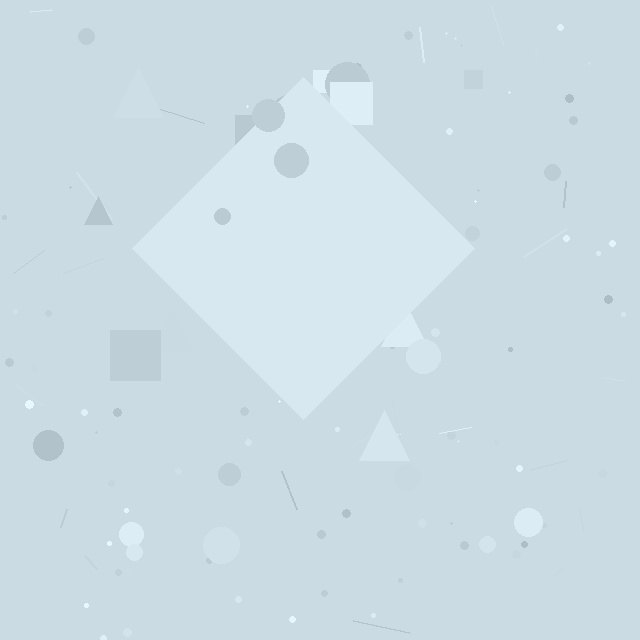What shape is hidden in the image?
A diamond is hidden in the image.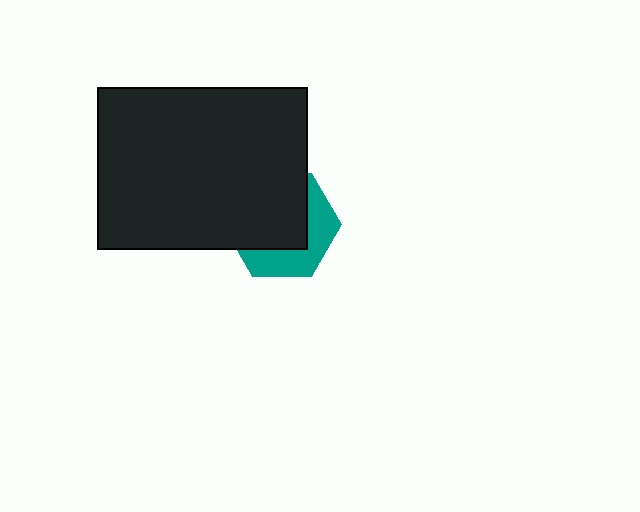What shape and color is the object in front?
The object in front is a black rectangle.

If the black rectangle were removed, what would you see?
You would see the complete teal hexagon.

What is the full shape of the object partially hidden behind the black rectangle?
The partially hidden object is a teal hexagon.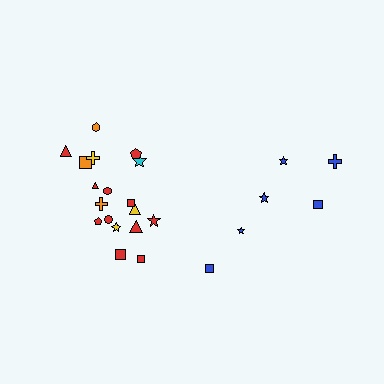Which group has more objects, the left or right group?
The left group.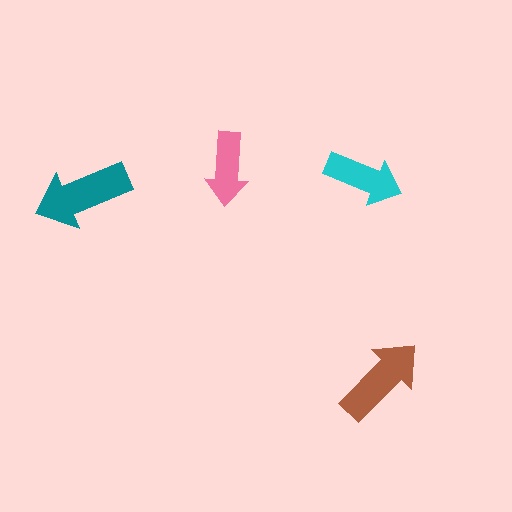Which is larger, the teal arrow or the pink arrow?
The teal one.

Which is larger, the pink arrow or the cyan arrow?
The cyan one.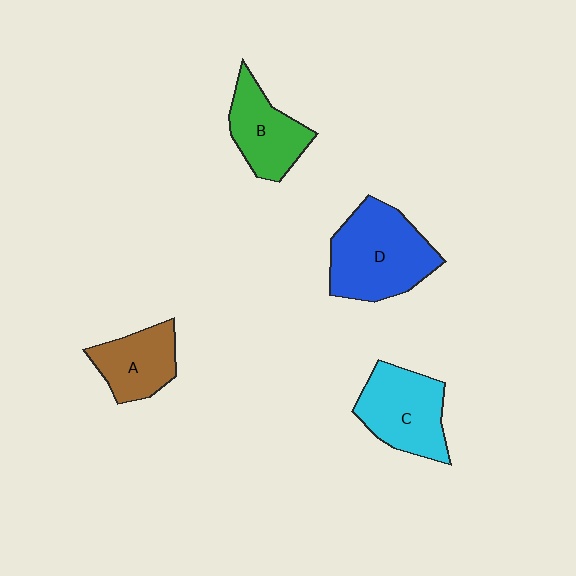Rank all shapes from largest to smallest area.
From largest to smallest: D (blue), C (cyan), B (green), A (brown).